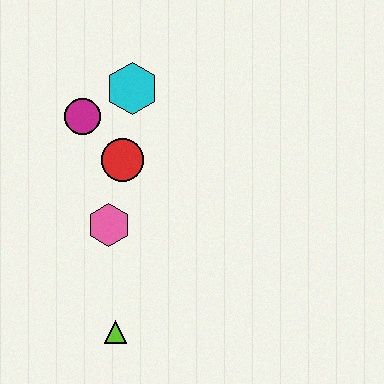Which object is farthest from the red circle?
The lime triangle is farthest from the red circle.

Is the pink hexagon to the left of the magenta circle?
No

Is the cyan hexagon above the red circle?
Yes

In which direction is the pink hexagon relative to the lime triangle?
The pink hexagon is above the lime triangle.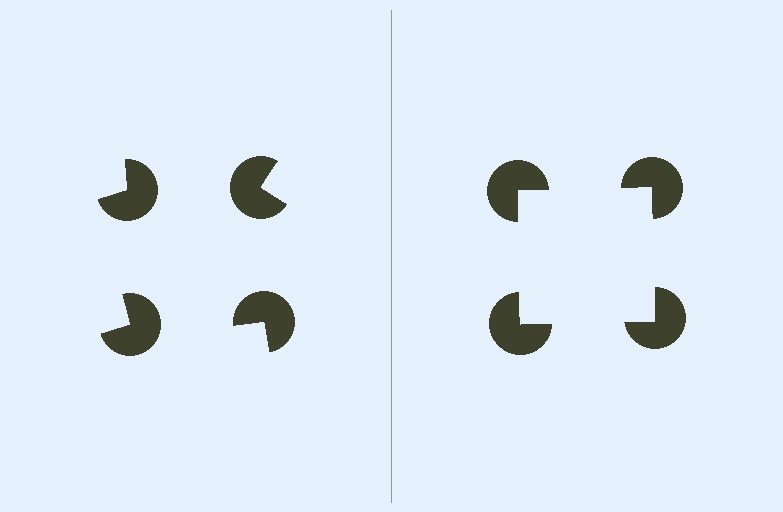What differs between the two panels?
The pac-man discs are positioned identically on both sides; only the wedge orientations differ. On the right they align to a square; on the left they are misaligned.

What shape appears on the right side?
An illusory square.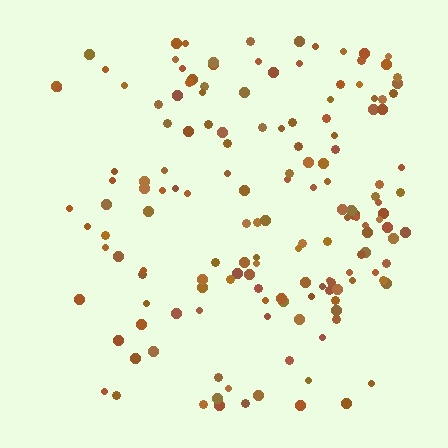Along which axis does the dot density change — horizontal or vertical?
Horizontal.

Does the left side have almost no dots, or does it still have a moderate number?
Still a moderate number, just noticeably fewer than the right.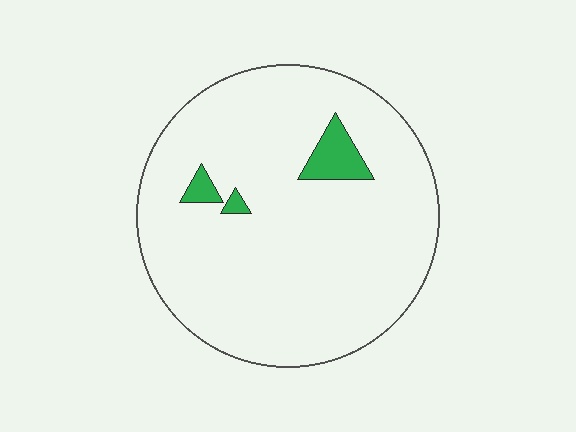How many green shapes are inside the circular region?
3.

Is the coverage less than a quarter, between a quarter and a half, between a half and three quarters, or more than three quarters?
Less than a quarter.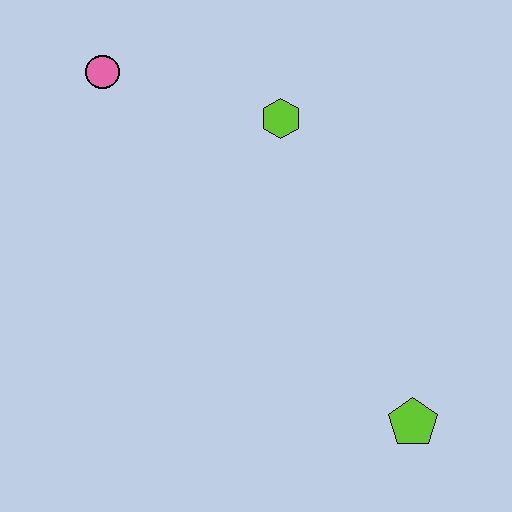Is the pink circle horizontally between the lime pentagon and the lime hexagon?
No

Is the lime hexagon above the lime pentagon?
Yes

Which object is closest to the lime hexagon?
The pink circle is closest to the lime hexagon.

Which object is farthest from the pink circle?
The lime pentagon is farthest from the pink circle.